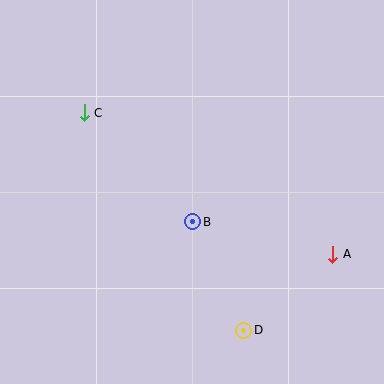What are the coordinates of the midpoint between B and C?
The midpoint between B and C is at (139, 167).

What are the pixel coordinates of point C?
Point C is at (84, 113).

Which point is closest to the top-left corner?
Point C is closest to the top-left corner.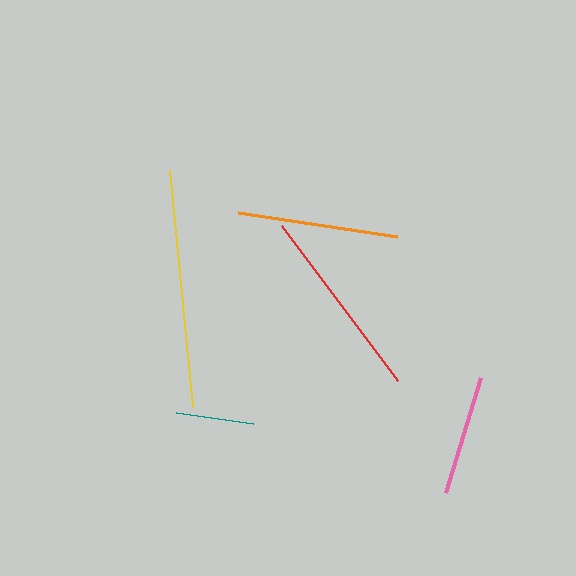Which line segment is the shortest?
The teal line is the shortest at approximately 78 pixels.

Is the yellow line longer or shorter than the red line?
The yellow line is longer than the red line.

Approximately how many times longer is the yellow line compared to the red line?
The yellow line is approximately 1.2 times the length of the red line.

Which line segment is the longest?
The yellow line is the longest at approximately 238 pixels.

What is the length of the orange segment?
The orange segment is approximately 160 pixels long.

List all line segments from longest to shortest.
From longest to shortest: yellow, red, orange, pink, teal.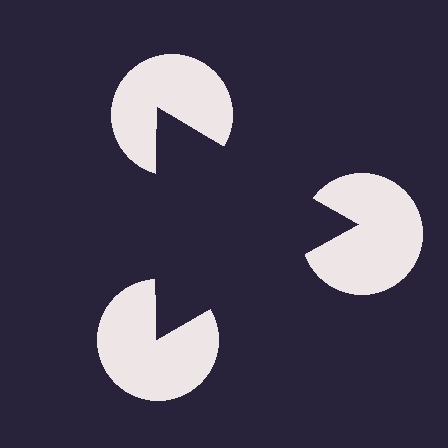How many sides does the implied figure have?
3 sides.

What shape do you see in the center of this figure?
An illusory triangle — its edges are inferred from the aligned wedge cuts in the pac-man discs, not physically drawn.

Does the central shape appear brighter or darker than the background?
It typically appears slightly darker than the background, even though no actual brightness change is drawn.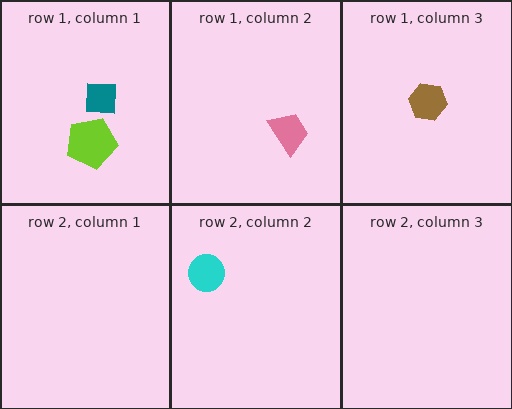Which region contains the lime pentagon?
The row 1, column 1 region.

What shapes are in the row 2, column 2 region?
The cyan circle.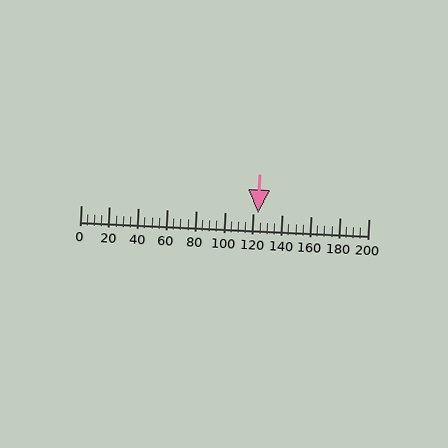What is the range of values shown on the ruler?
The ruler shows values from 0 to 200.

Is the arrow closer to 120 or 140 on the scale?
The arrow is closer to 120.